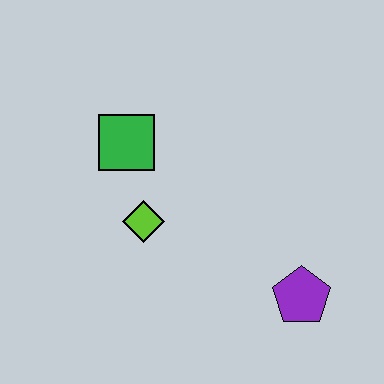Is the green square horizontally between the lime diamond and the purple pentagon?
No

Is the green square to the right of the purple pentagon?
No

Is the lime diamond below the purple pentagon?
No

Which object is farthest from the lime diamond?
The purple pentagon is farthest from the lime diamond.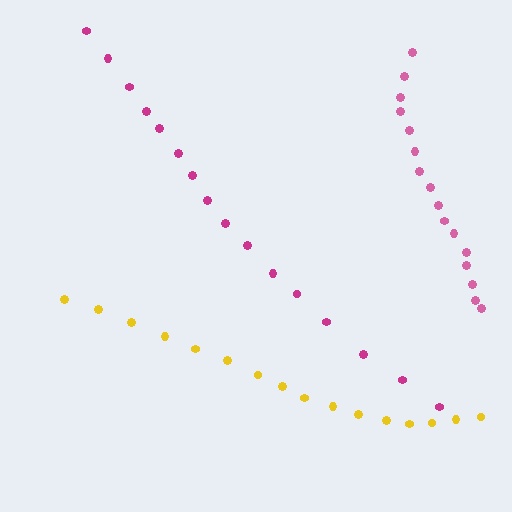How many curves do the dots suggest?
There are 3 distinct paths.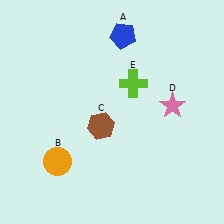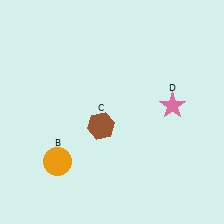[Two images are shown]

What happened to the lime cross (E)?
The lime cross (E) was removed in Image 2. It was in the top-right area of Image 1.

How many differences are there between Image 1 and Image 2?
There are 2 differences between the two images.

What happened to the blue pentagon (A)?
The blue pentagon (A) was removed in Image 2. It was in the top-right area of Image 1.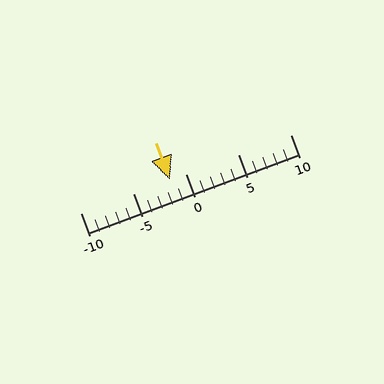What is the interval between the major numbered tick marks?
The major tick marks are spaced 5 units apart.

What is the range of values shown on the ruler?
The ruler shows values from -10 to 10.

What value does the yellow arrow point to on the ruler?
The yellow arrow points to approximately -2.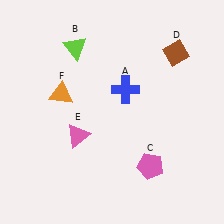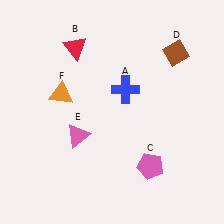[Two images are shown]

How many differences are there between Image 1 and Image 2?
There is 1 difference between the two images.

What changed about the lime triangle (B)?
In Image 1, B is lime. In Image 2, it changed to red.